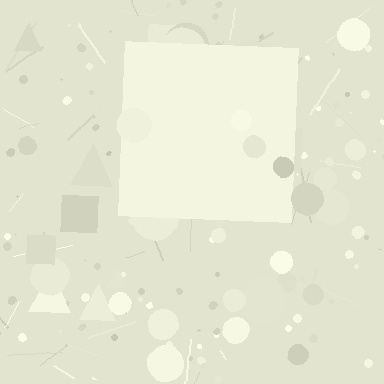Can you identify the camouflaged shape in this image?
The camouflaged shape is a square.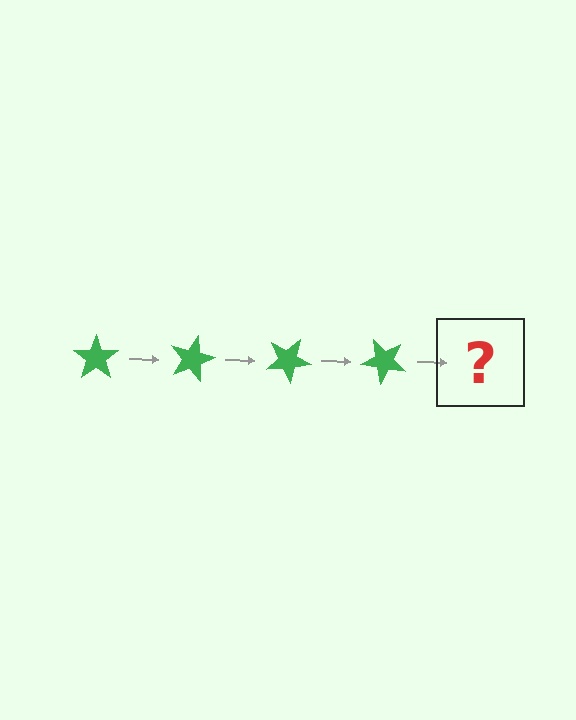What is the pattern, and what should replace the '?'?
The pattern is that the star rotates 15 degrees each step. The '?' should be a green star rotated 60 degrees.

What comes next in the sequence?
The next element should be a green star rotated 60 degrees.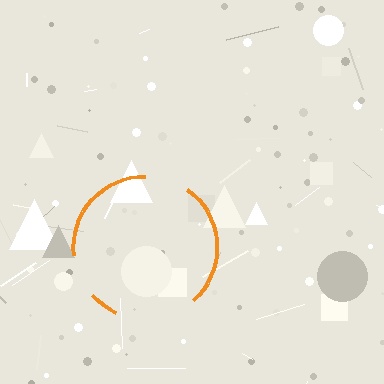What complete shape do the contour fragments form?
The contour fragments form a circle.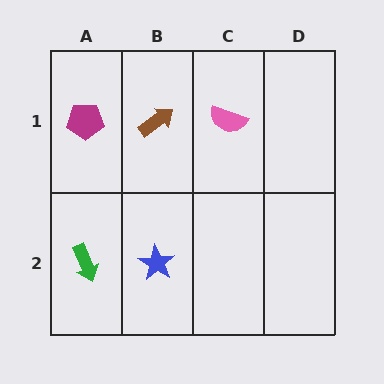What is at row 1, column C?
A pink semicircle.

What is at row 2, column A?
A green arrow.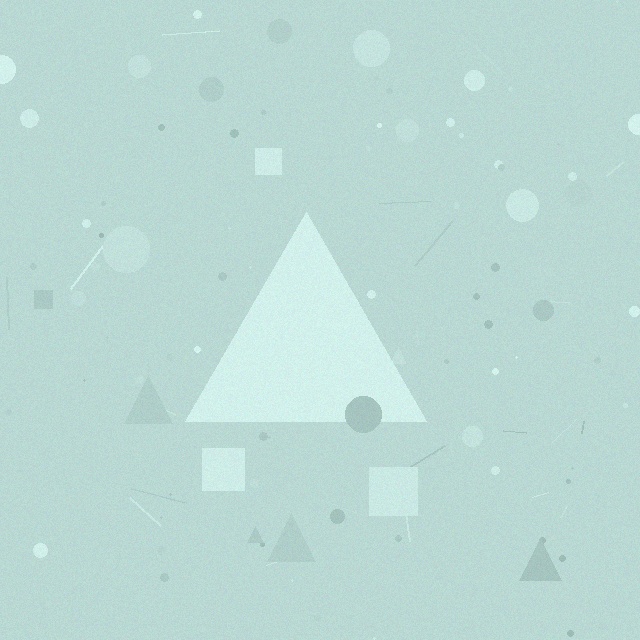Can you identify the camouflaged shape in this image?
The camouflaged shape is a triangle.